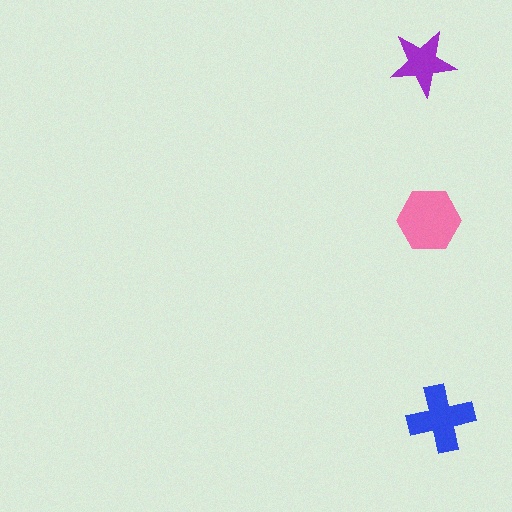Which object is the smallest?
The purple star.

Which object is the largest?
The pink hexagon.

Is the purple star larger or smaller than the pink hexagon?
Smaller.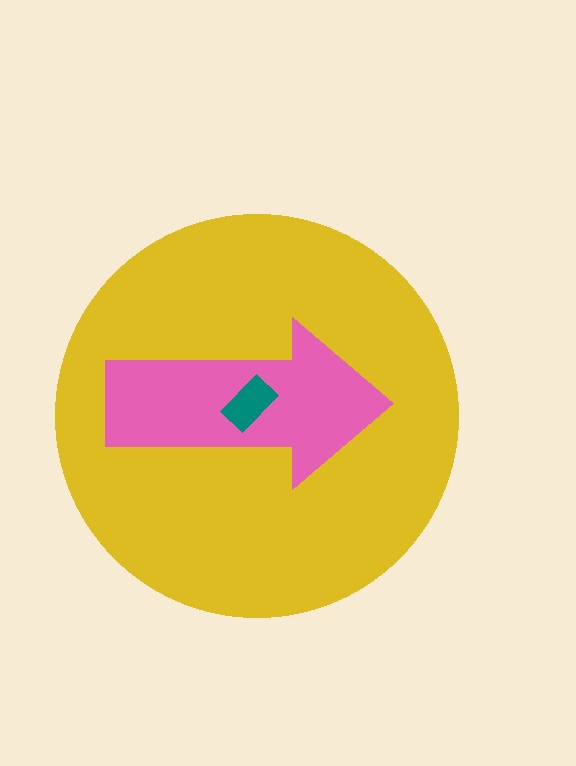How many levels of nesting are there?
3.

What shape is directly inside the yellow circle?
The pink arrow.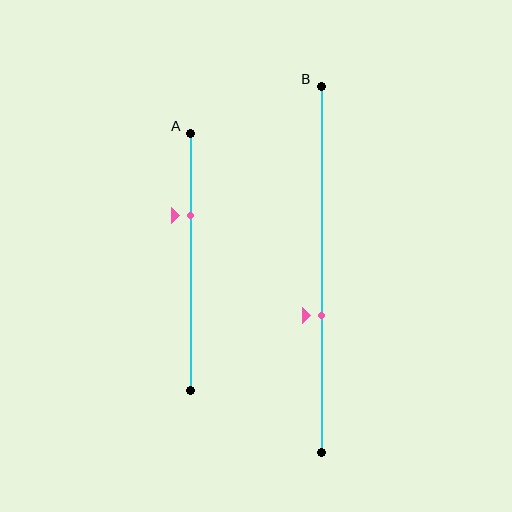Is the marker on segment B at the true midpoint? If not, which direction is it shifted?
No, the marker on segment B is shifted downward by about 13% of the segment length.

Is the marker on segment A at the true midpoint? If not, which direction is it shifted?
No, the marker on segment A is shifted upward by about 18% of the segment length.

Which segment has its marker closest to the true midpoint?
Segment B has its marker closest to the true midpoint.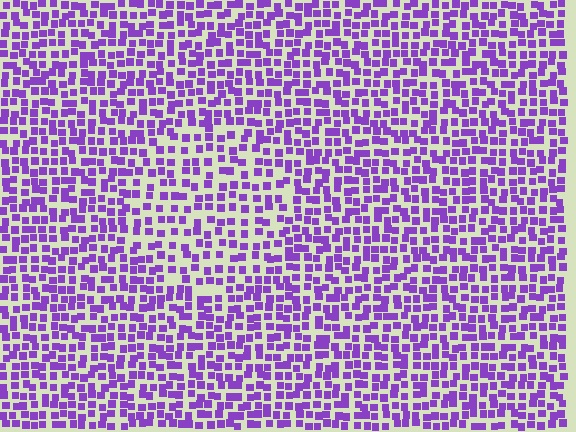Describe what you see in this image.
The image contains small purple elements arranged at two different densities. A circle-shaped region is visible where the elements are less densely packed than the surrounding area.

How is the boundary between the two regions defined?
The boundary is defined by a change in element density (approximately 1.5x ratio). All elements are the same color, size, and shape.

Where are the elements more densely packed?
The elements are more densely packed outside the circle boundary.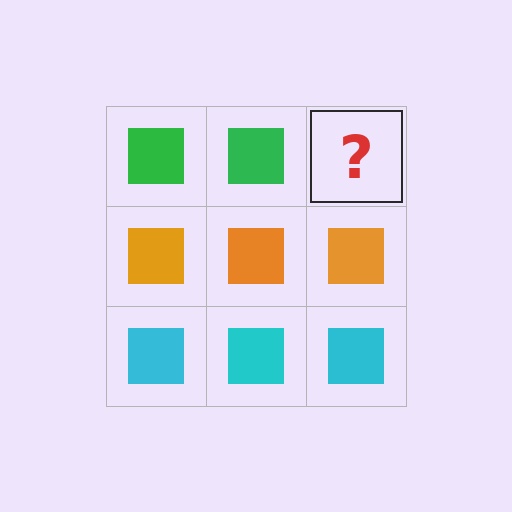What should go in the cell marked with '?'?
The missing cell should contain a green square.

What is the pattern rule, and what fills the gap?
The rule is that each row has a consistent color. The gap should be filled with a green square.